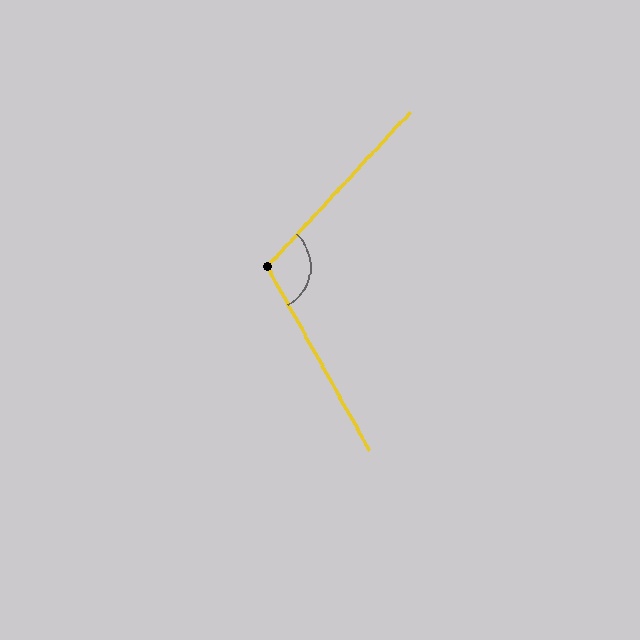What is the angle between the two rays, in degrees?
Approximately 108 degrees.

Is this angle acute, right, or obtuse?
It is obtuse.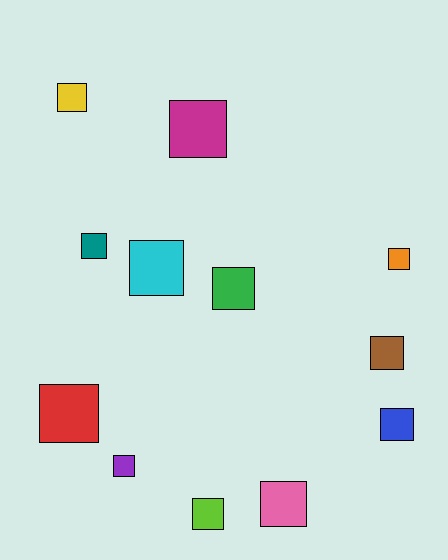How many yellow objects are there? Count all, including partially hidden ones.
There is 1 yellow object.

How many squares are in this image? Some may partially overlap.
There are 12 squares.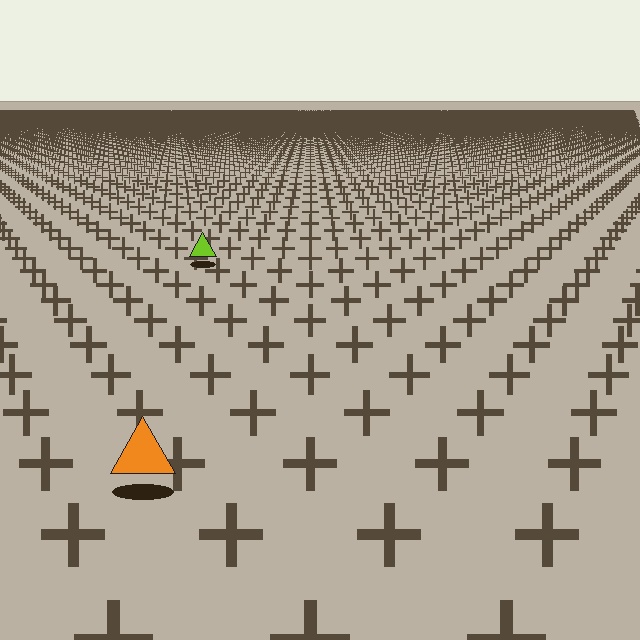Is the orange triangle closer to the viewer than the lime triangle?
Yes. The orange triangle is closer — you can tell from the texture gradient: the ground texture is coarser near it.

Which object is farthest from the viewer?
The lime triangle is farthest from the viewer. It appears smaller and the ground texture around it is denser.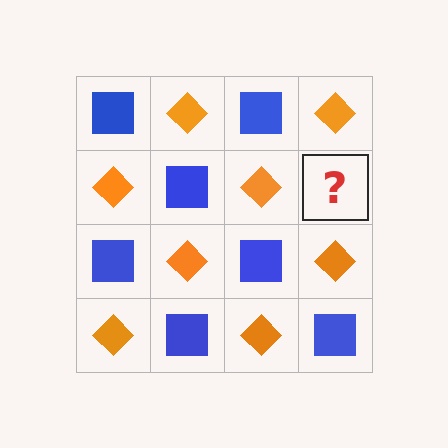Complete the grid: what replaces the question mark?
The question mark should be replaced with a blue square.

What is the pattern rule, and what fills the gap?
The rule is that it alternates blue square and orange diamond in a checkerboard pattern. The gap should be filled with a blue square.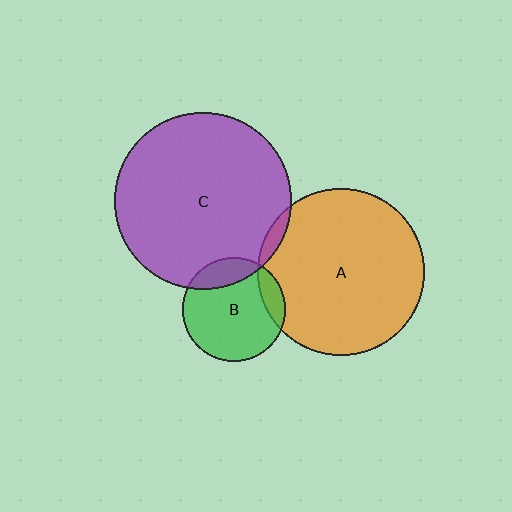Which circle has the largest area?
Circle C (purple).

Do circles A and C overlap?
Yes.